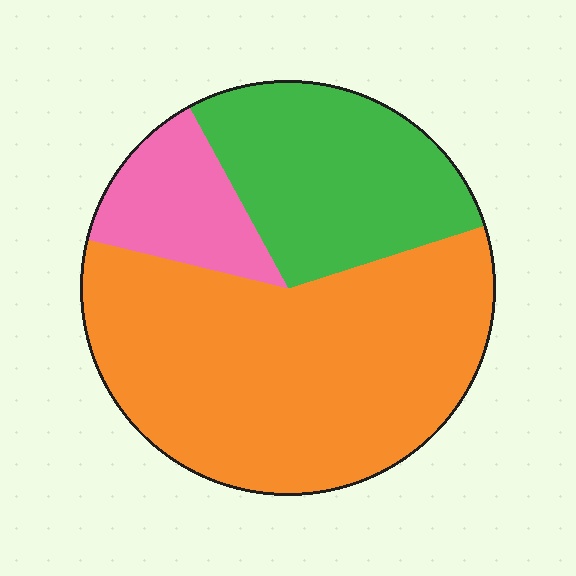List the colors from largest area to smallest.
From largest to smallest: orange, green, pink.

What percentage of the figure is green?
Green covers 28% of the figure.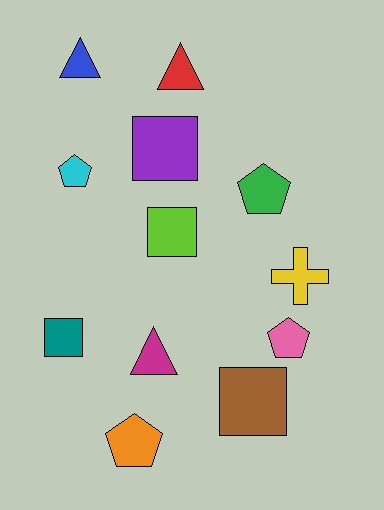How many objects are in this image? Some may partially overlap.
There are 12 objects.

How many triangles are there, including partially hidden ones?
There are 3 triangles.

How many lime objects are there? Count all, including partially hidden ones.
There is 1 lime object.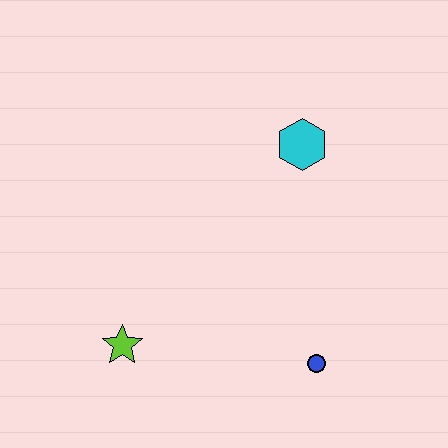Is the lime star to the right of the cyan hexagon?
No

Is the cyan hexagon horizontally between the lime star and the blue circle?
Yes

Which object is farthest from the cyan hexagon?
The lime star is farthest from the cyan hexagon.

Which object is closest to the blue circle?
The lime star is closest to the blue circle.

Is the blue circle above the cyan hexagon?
No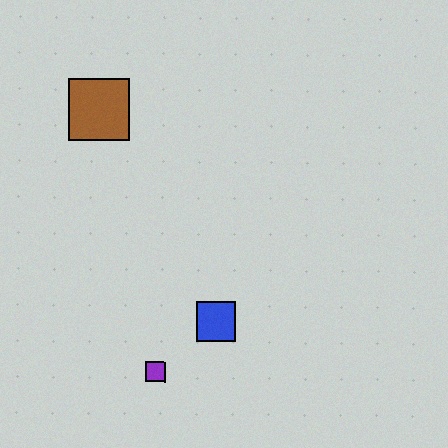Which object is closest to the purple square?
The blue square is closest to the purple square.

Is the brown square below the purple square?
No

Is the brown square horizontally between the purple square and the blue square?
No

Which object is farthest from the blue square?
The brown square is farthest from the blue square.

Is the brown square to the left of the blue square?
Yes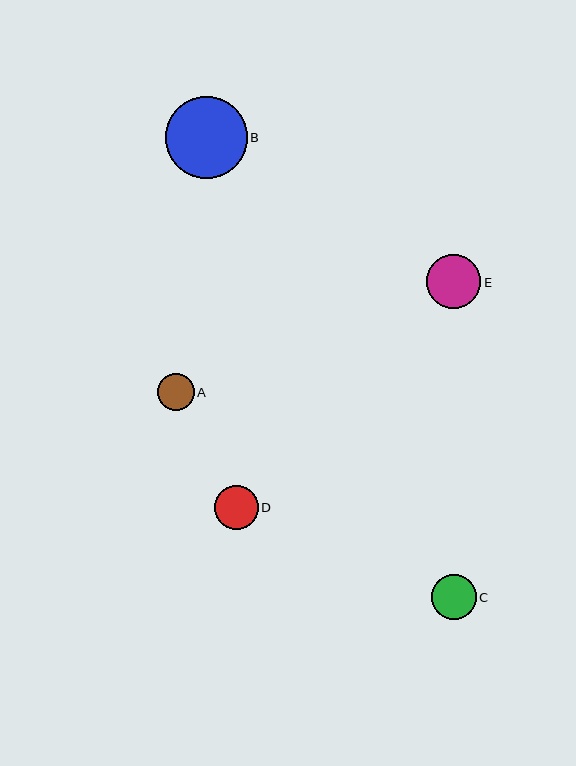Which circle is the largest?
Circle B is the largest with a size of approximately 82 pixels.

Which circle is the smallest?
Circle A is the smallest with a size of approximately 37 pixels.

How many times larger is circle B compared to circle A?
Circle B is approximately 2.2 times the size of circle A.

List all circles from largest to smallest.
From largest to smallest: B, E, C, D, A.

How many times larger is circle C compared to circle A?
Circle C is approximately 1.2 times the size of circle A.